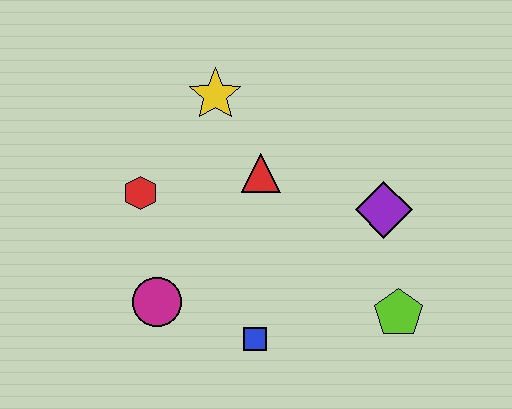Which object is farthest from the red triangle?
The lime pentagon is farthest from the red triangle.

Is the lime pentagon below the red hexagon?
Yes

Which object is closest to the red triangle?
The yellow star is closest to the red triangle.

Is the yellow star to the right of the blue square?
No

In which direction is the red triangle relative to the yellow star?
The red triangle is below the yellow star.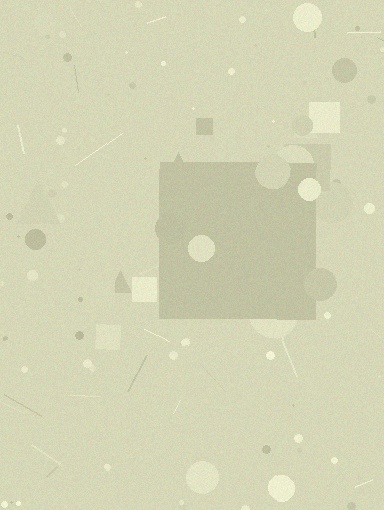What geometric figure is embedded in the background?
A square is embedded in the background.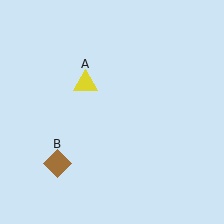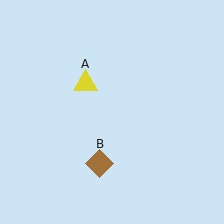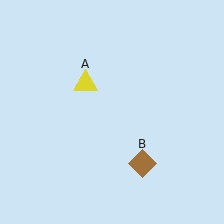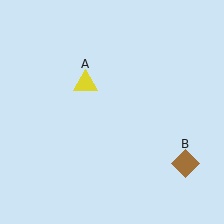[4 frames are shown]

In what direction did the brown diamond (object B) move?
The brown diamond (object B) moved right.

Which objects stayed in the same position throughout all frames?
Yellow triangle (object A) remained stationary.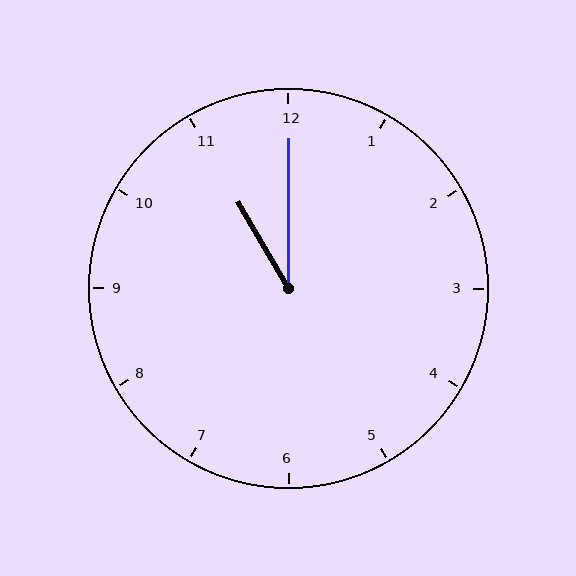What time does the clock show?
11:00.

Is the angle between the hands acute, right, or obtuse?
It is acute.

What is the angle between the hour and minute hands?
Approximately 30 degrees.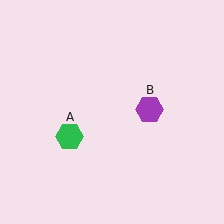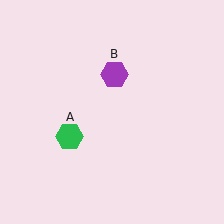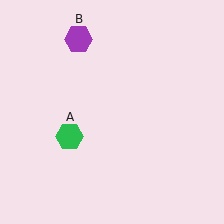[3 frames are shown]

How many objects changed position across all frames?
1 object changed position: purple hexagon (object B).